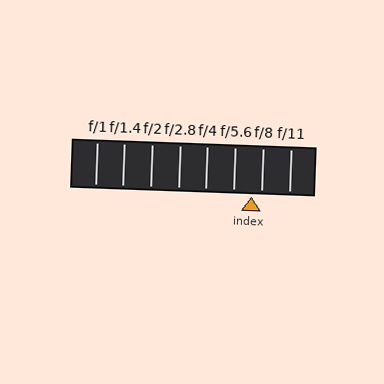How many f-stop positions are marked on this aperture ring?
There are 8 f-stop positions marked.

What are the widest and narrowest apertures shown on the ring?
The widest aperture shown is f/1 and the narrowest is f/11.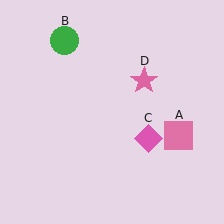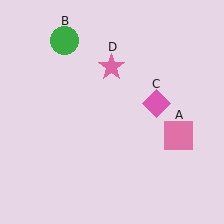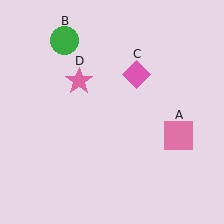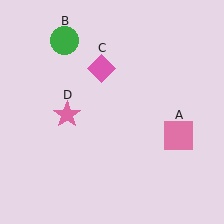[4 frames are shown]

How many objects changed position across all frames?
2 objects changed position: pink diamond (object C), pink star (object D).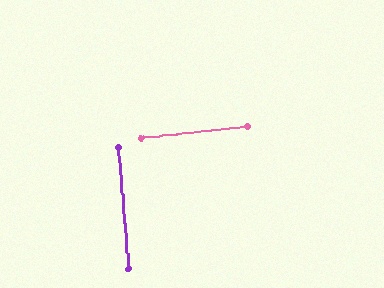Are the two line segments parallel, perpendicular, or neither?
Perpendicular — they meet at approximately 88°.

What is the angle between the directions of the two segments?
Approximately 88 degrees.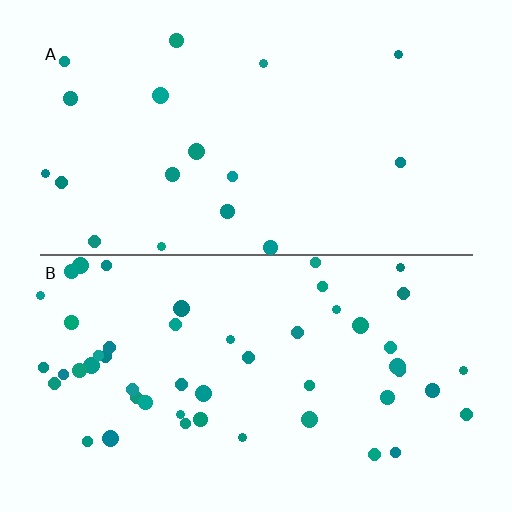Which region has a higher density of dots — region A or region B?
B (the bottom).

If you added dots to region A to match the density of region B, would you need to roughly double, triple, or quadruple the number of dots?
Approximately triple.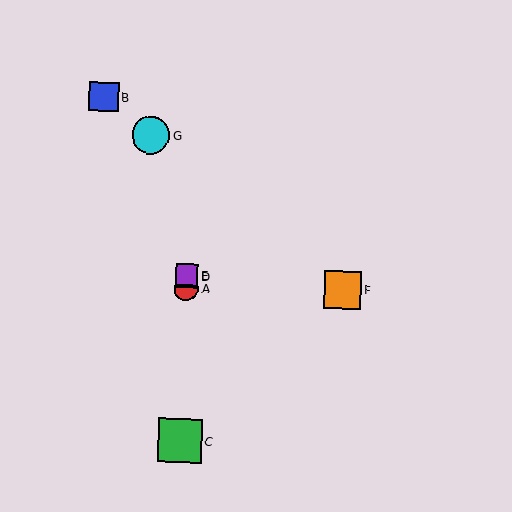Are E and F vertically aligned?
No, E is at x≈187 and F is at x≈342.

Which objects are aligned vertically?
Objects A, C, D, E are aligned vertically.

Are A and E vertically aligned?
Yes, both are at x≈186.